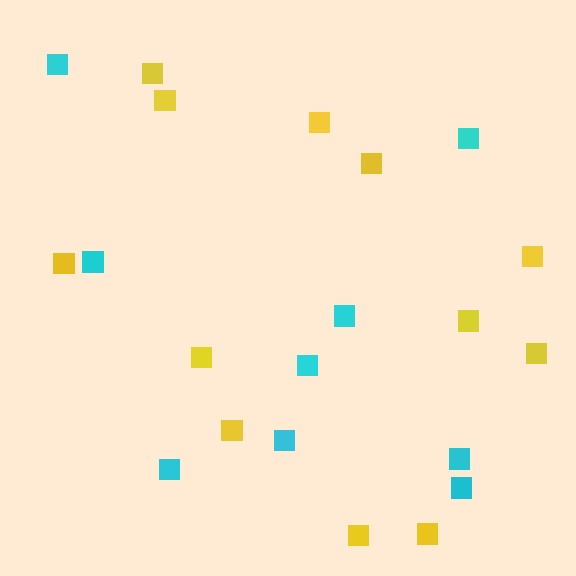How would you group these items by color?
There are 2 groups: one group of yellow squares (12) and one group of cyan squares (9).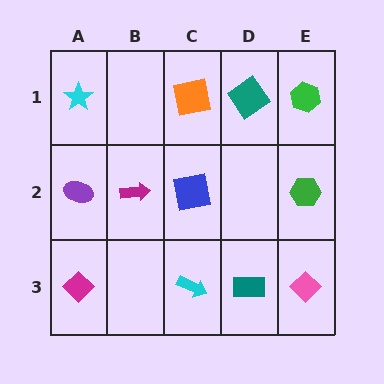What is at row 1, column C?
An orange square.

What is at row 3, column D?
A teal rectangle.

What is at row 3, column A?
A magenta diamond.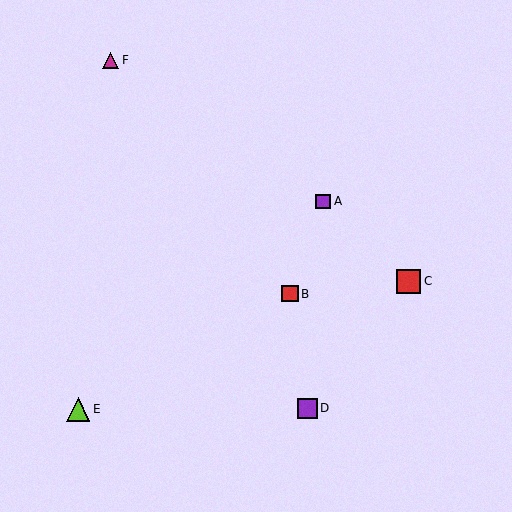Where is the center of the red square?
The center of the red square is at (290, 294).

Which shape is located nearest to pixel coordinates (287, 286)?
The red square (labeled B) at (290, 294) is nearest to that location.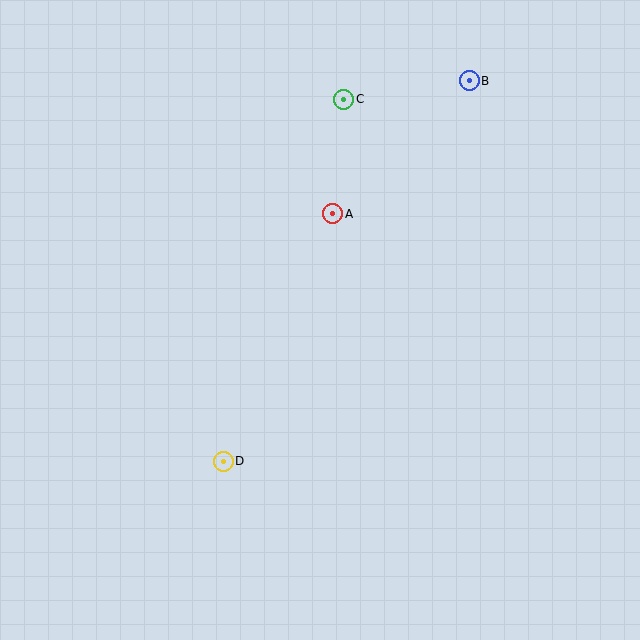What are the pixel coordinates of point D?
Point D is at (223, 461).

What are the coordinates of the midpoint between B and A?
The midpoint between B and A is at (401, 147).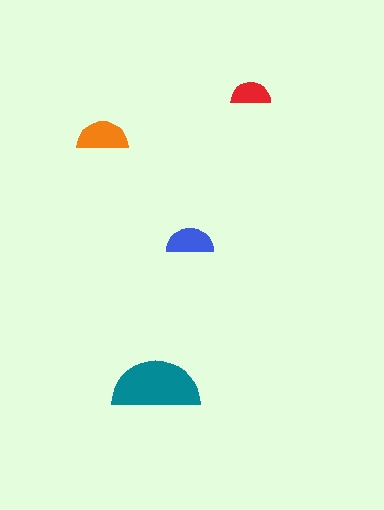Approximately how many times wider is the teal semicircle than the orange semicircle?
About 1.5 times wider.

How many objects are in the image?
There are 4 objects in the image.